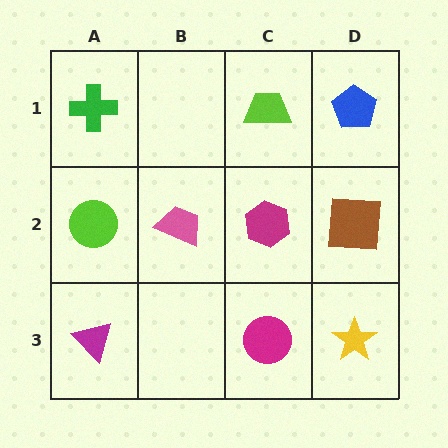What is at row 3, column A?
A magenta triangle.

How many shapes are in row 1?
3 shapes.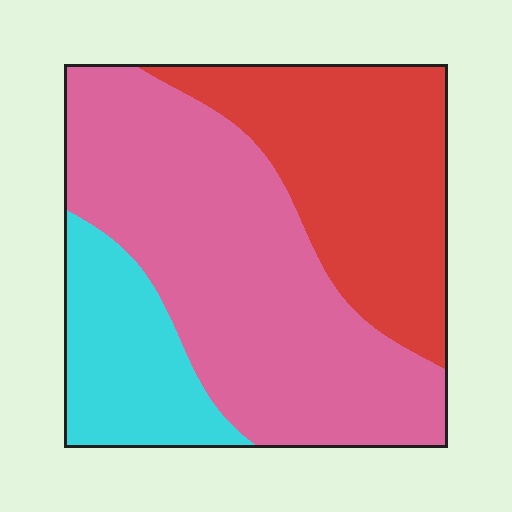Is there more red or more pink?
Pink.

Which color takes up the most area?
Pink, at roughly 50%.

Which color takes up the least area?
Cyan, at roughly 15%.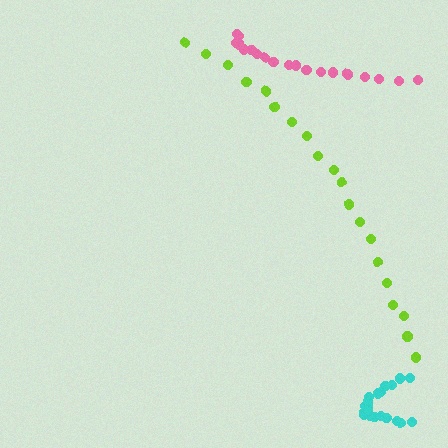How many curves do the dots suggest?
There are 3 distinct paths.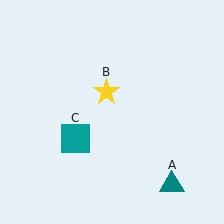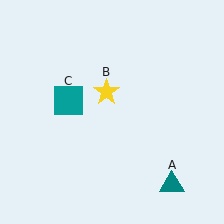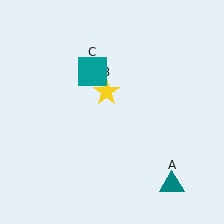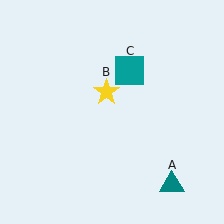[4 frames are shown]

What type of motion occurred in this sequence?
The teal square (object C) rotated clockwise around the center of the scene.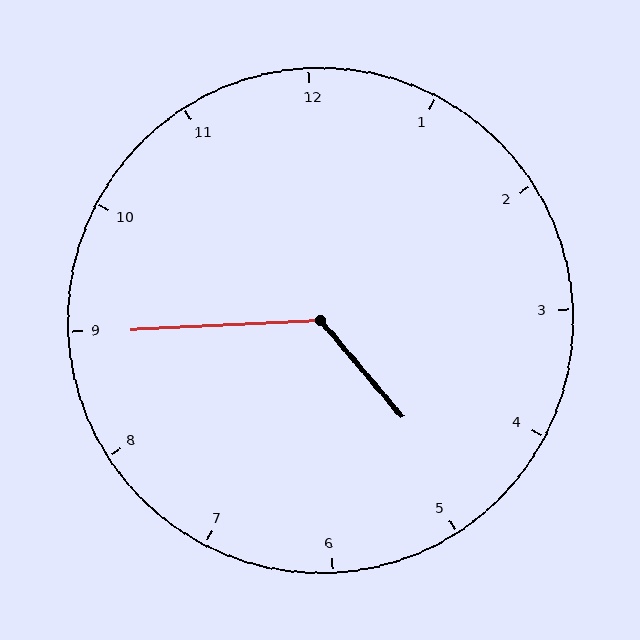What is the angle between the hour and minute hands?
Approximately 128 degrees.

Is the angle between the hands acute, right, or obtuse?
It is obtuse.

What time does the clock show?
4:45.